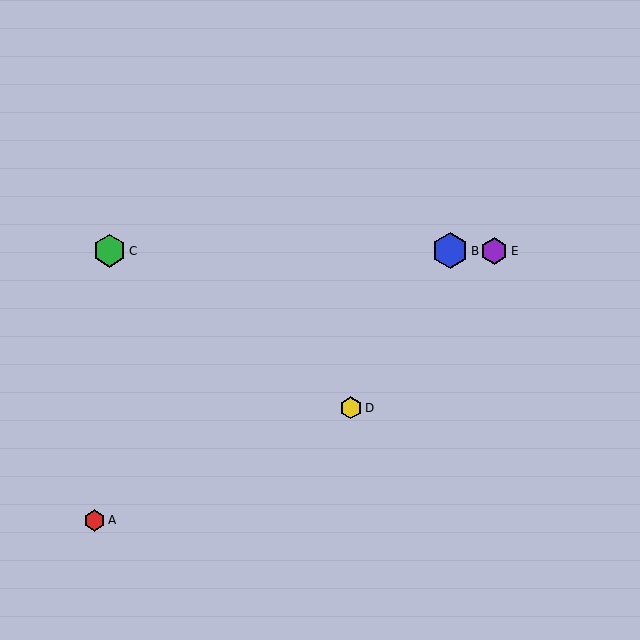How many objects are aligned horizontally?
3 objects (B, C, E) are aligned horizontally.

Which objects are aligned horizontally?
Objects B, C, E are aligned horizontally.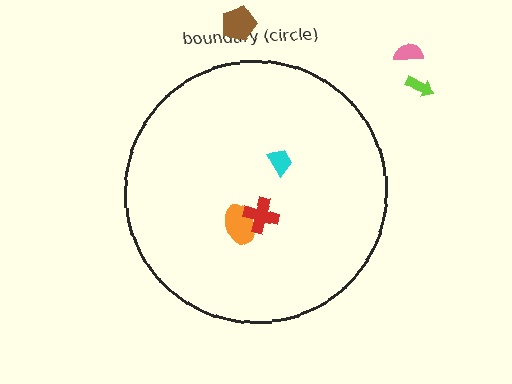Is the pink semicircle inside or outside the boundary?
Outside.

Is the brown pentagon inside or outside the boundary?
Outside.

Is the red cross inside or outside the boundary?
Inside.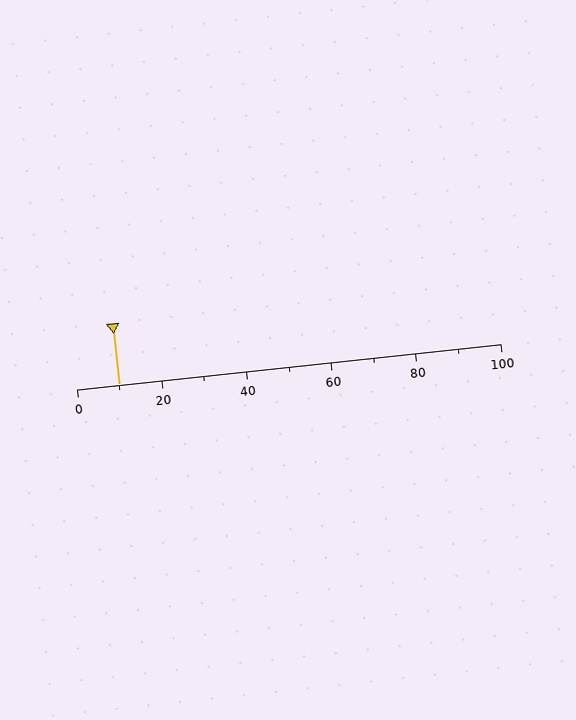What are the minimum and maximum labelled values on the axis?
The axis runs from 0 to 100.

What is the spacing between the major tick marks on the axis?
The major ticks are spaced 20 apart.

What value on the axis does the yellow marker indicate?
The marker indicates approximately 10.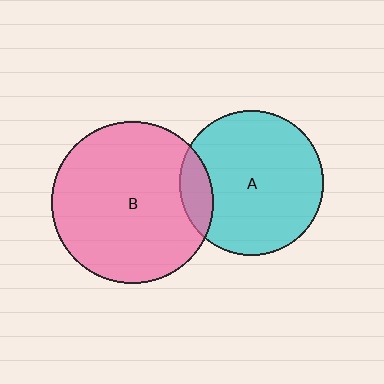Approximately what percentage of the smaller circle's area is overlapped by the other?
Approximately 15%.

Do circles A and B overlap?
Yes.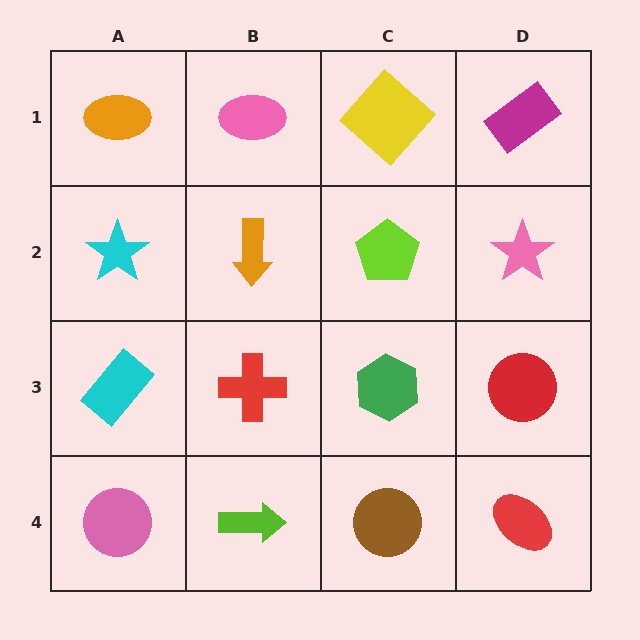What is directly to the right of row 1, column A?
A pink ellipse.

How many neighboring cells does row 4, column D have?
2.